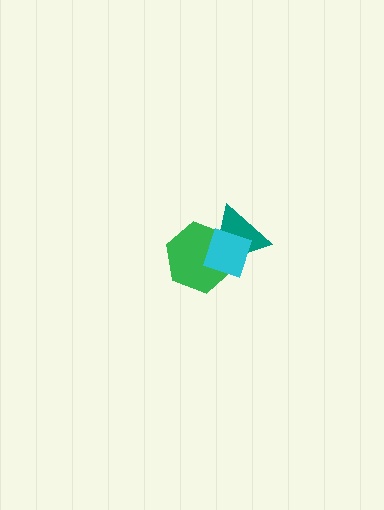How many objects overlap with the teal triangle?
2 objects overlap with the teal triangle.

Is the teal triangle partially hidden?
Yes, it is partially covered by another shape.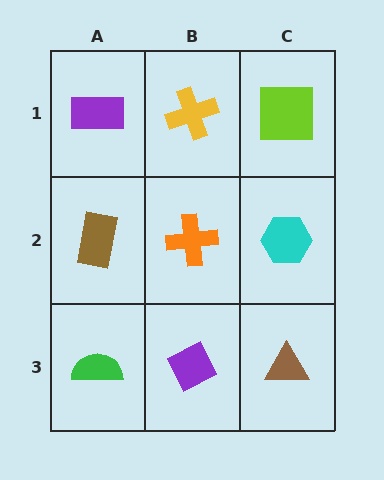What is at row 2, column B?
An orange cross.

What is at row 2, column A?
A brown rectangle.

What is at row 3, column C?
A brown triangle.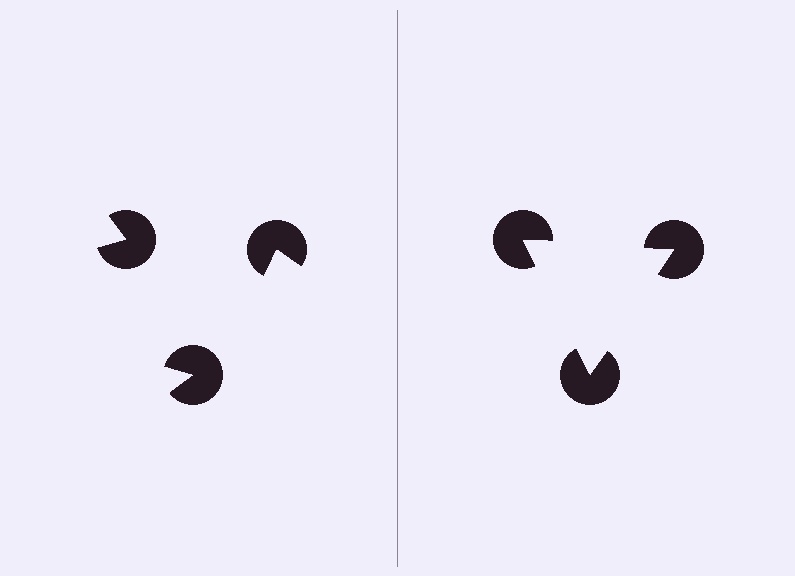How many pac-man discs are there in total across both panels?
6 — 3 on each side.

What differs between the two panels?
The pac-man discs are positioned identically on both sides; only the wedge orientations differ. On the right they align to a triangle; on the left they are misaligned.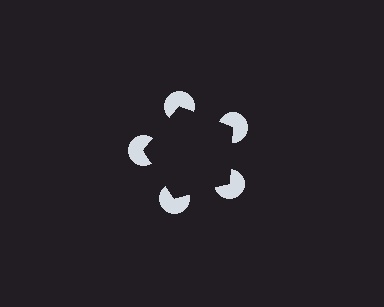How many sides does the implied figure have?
5 sides.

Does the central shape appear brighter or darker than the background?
It typically appears slightly darker than the background, even though no actual brightness change is drawn.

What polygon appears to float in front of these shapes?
An illusory pentagon — its edges are inferred from the aligned wedge cuts in the pac-man discs, not physically drawn.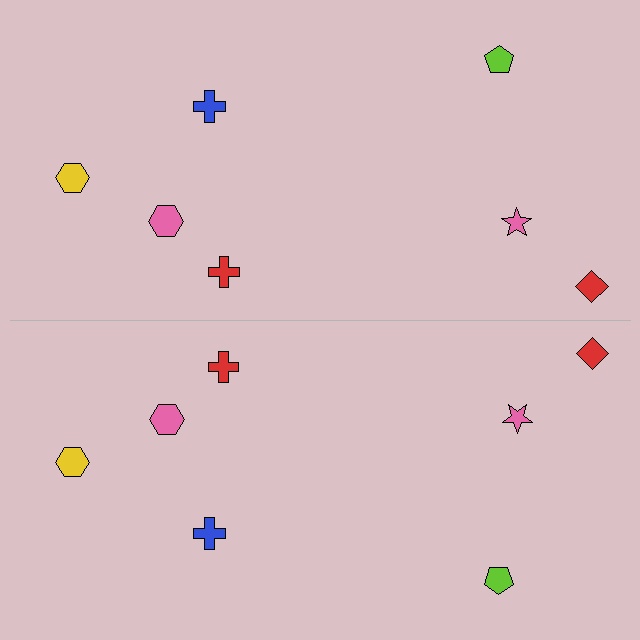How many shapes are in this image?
There are 14 shapes in this image.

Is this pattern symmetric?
Yes, this pattern has bilateral (reflection) symmetry.